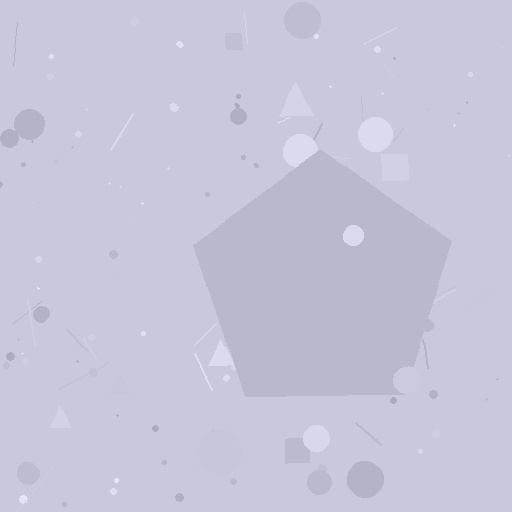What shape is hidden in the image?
A pentagon is hidden in the image.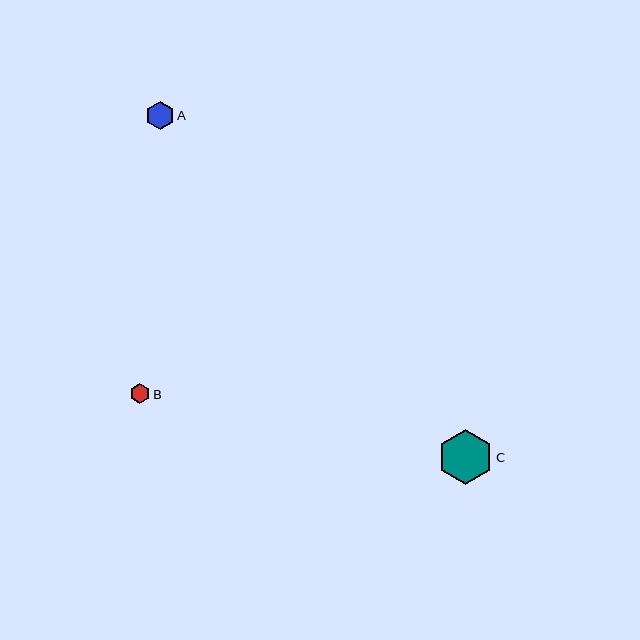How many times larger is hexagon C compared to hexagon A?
Hexagon C is approximately 1.9 times the size of hexagon A.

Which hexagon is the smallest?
Hexagon B is the smallest with a size of approximately 20 pixels.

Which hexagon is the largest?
Hexagon C is the largest with a size of approximately 55 pixels.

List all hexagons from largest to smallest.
From largest to smallest: C, A, B.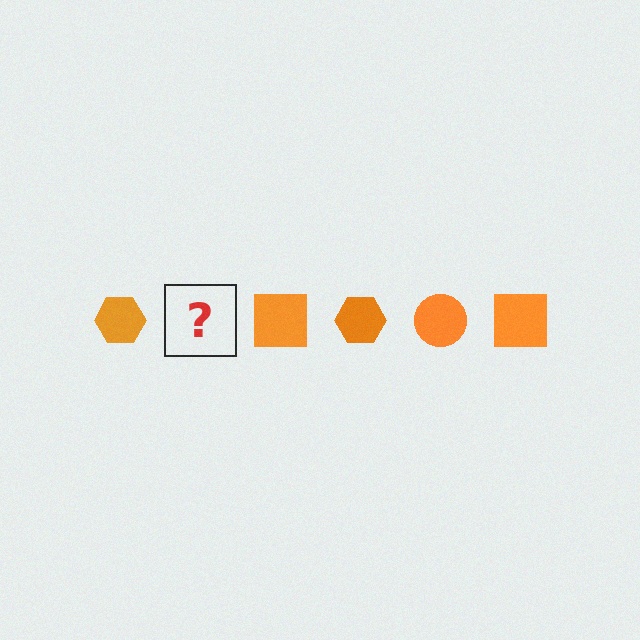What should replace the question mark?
The question mark should be replaced with an orange circle.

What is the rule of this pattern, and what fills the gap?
The rule is that the pattern cycles through hexagon, circle, square shapes in orange. The gap should be filled with an orange circle.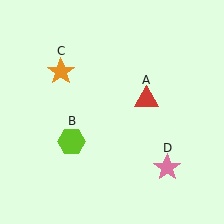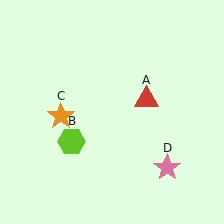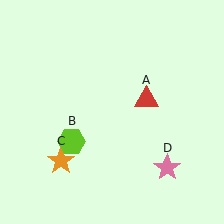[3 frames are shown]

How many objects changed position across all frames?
1 object changed position: orange star (object C).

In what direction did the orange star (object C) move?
The orange star (object C) moved down.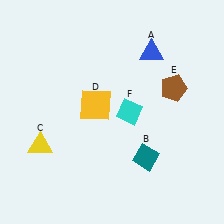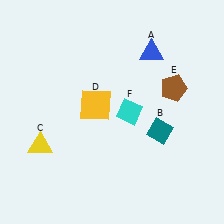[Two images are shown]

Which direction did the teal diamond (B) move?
The teal diamond (B) moved up.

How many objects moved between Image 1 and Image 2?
1 object moved between the two images.